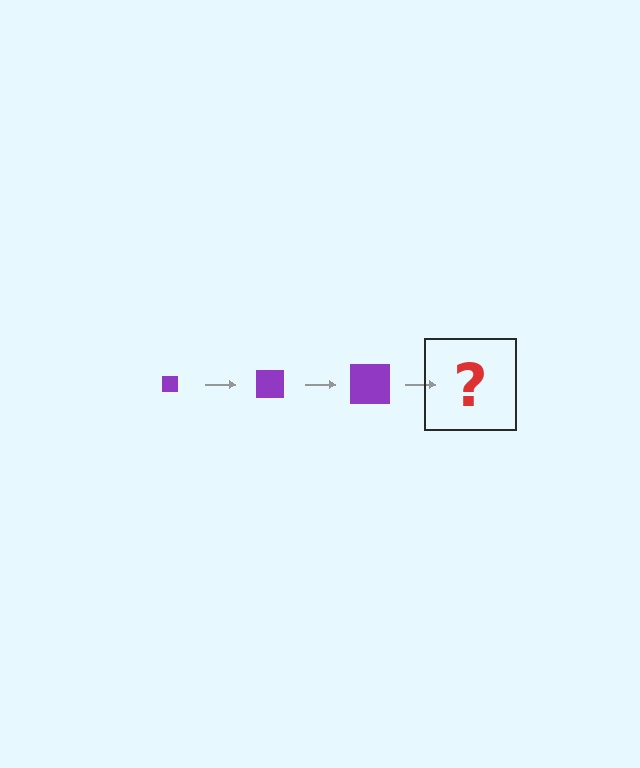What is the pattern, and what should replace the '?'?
The pattern is that the square gets progressively larger each step. The '?' should be a purple square, larger than the previous one.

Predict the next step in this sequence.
The next step is a purple square, larger than the previous one.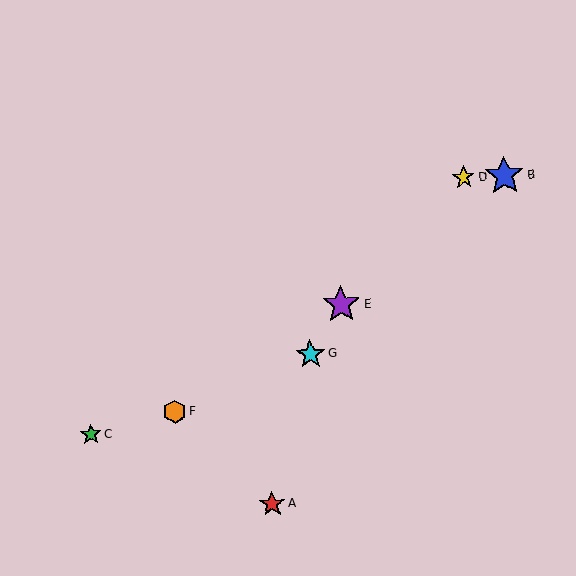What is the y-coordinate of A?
Object A is at y≈504.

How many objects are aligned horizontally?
2 objects (B, D) are aligned horizontally.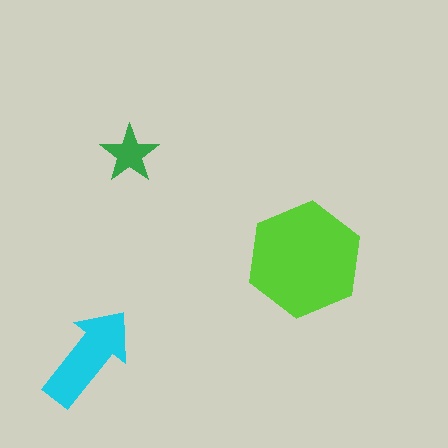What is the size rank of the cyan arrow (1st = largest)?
2nd.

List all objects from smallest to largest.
The green star, the cyan arrow, the lime hexagon.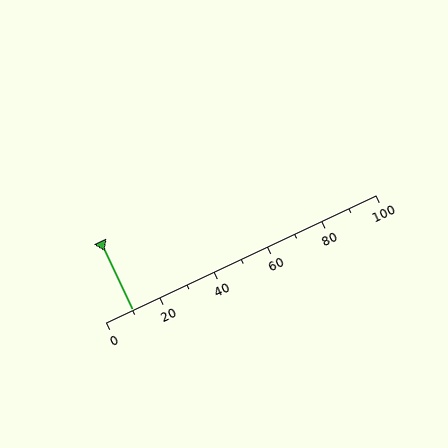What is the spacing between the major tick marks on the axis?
The major ticks are spaced 20 apart.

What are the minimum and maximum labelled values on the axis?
The axis runs from 0 to 100.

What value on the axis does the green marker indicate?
The marker indicates approximately 10.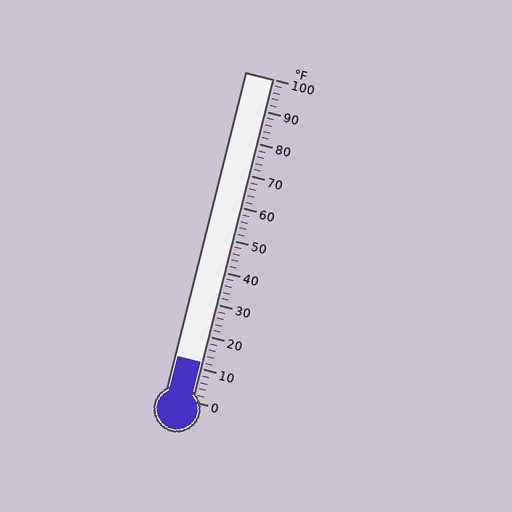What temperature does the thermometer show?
The thermometer shows approximately 12°F.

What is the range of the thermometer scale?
The thermometer scale ranges from 0°F to 100°F.